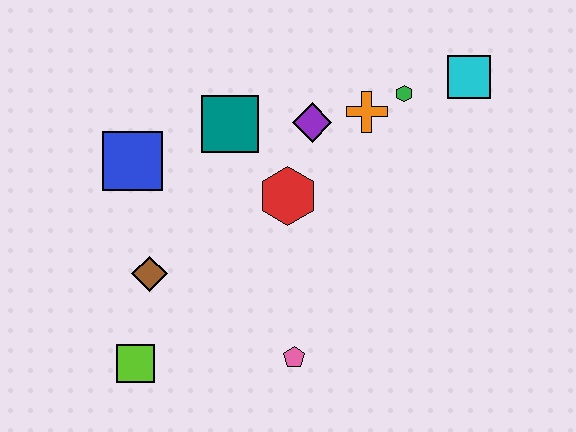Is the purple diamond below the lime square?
No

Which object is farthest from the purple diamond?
The lime square is farthest from the purple diamond.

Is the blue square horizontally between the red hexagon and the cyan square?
No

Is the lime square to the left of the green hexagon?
Yes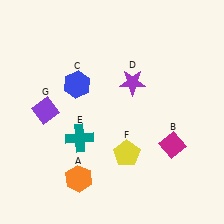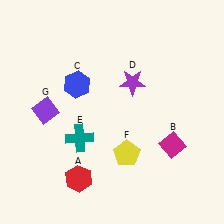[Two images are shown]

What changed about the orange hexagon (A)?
In Image 1, A is orange. In Image 2, it changed to red.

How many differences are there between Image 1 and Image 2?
There is 1 difference between the two images.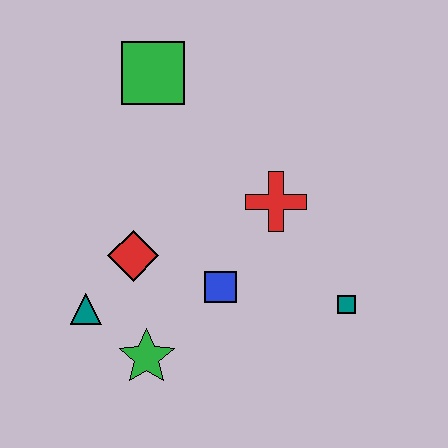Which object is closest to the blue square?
The red diamond is closest to the blue square.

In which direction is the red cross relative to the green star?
The red cross is above the green star.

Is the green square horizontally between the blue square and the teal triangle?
Yes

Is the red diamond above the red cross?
No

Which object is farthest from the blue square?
The green square is farthest from the blue square.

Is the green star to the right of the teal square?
No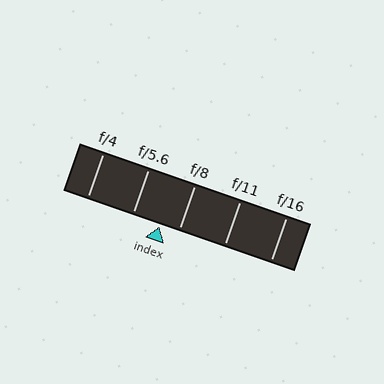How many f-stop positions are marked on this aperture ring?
There are 5 f-stop positions marked.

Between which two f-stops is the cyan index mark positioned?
The index mark is between f/5.6 and f/8.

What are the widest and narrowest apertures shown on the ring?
The widest aperture shown is f/4 and the narrowest is f/16.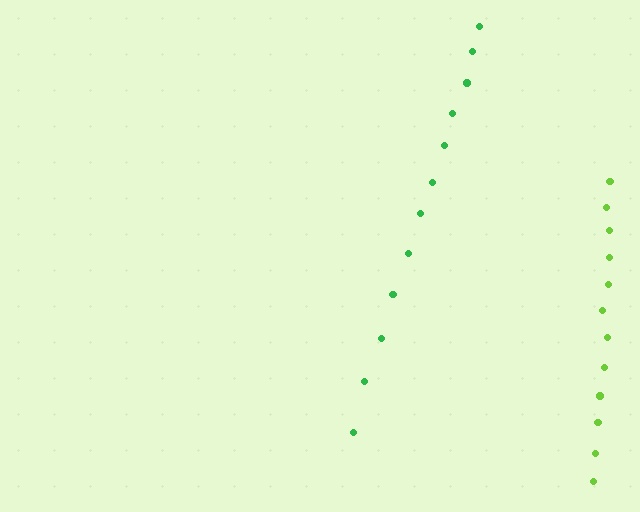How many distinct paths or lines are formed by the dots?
There are 2 distinct paths.